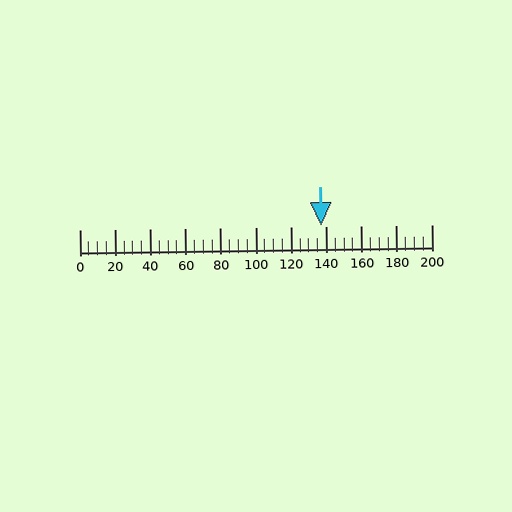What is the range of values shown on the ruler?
The ruler shows values from 0 to 200.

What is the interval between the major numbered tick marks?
The major tick marks are spaced 20 units apart.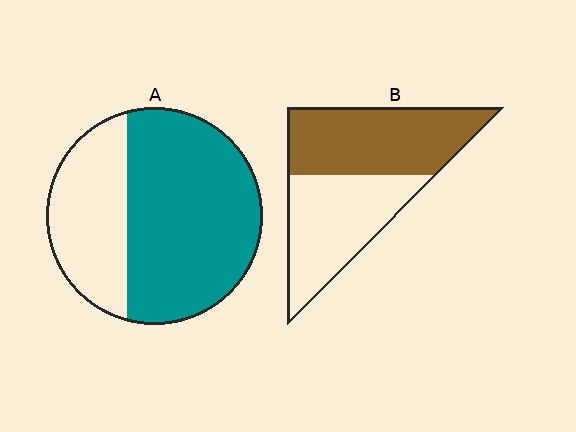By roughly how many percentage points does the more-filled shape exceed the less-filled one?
By roughly 15 percentage points (A over B).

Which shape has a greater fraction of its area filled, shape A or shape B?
Shape A.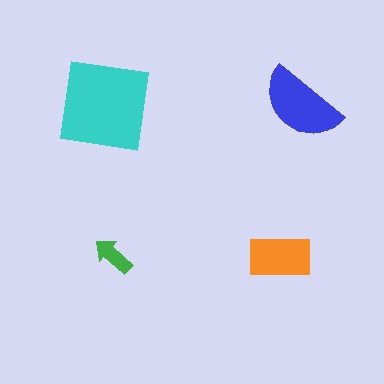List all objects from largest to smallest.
The cyan square, the blue semicircle, the orange rectangle, the green arrow.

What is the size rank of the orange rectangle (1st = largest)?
3rd.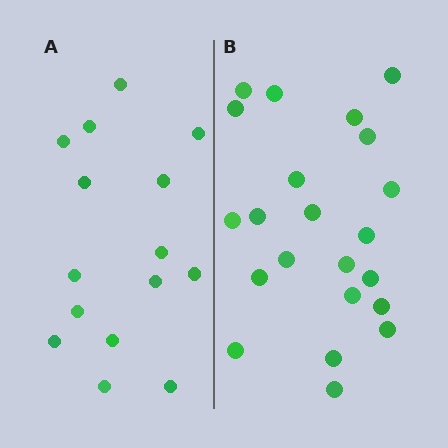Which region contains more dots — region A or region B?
Region B (the right region) has more dots.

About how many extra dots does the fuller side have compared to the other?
Region B has roughly 8 or so more dots than region A.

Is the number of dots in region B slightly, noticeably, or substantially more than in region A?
Region B has substantially more. The ratio is roughly 1.5 to 1.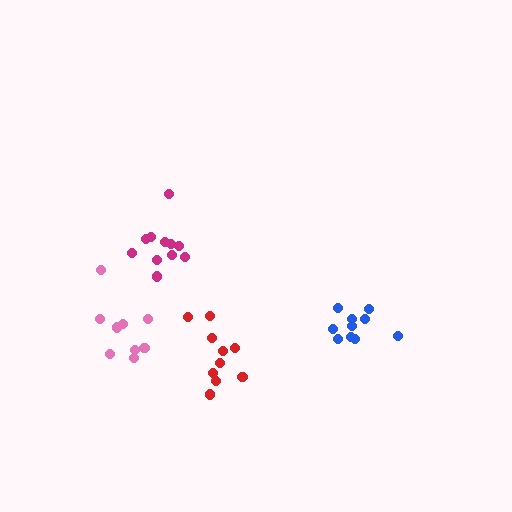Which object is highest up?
The magenta cluster is topmost.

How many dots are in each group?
Group 1: 10 dots, Group 2: 11 dots, Group 3: 9 dots, Group 4: 10 dots (40 total).